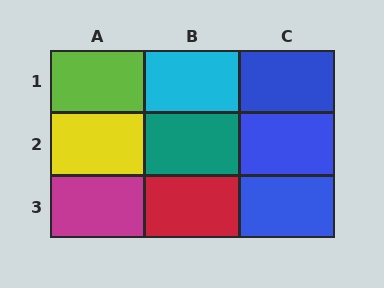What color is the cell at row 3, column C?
Blue.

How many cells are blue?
3 cells are blue.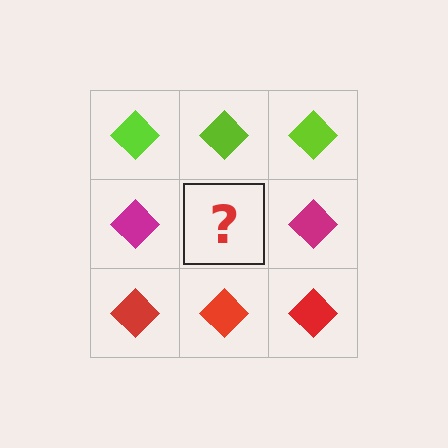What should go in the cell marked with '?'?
The missing cell should contain a magenta diamond.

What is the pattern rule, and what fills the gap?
The rule is that each row has a consistent color. The gap should be filled with a magenta diamond.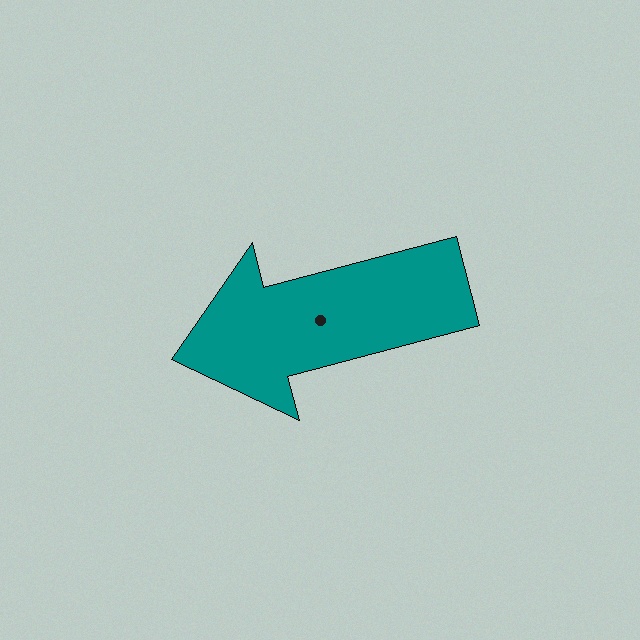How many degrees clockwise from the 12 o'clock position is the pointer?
Approximately 255 degrees.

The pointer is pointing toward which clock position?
Roughly 9 o'clock.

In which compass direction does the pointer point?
West.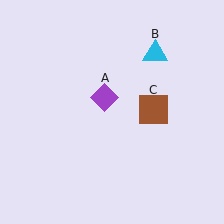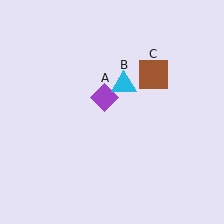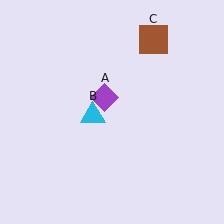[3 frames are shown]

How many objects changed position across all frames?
2 objects changed position: cyan triangle (object B), brown square (object C).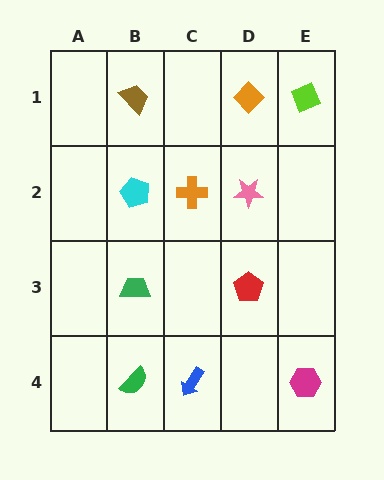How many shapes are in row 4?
3 shapes.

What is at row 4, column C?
A blue arrow.